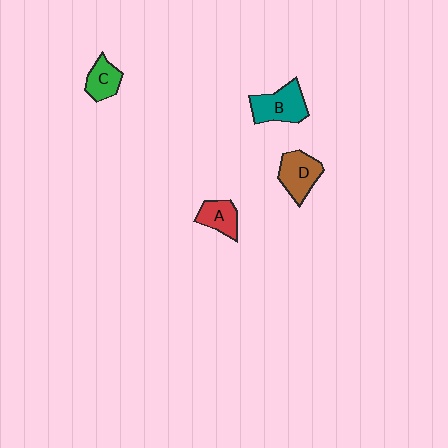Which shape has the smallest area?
Shape C (green).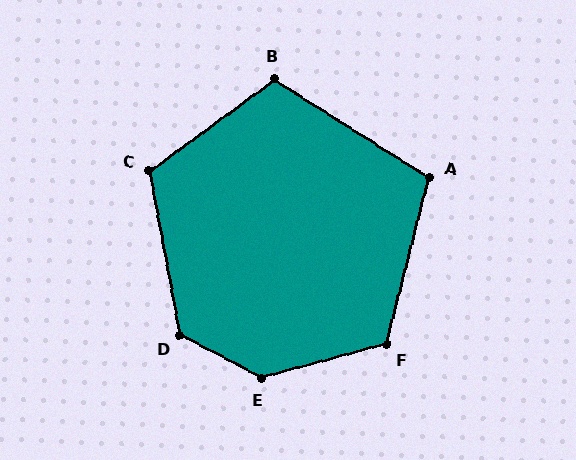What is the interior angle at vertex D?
Approximately 129 degrees (obtuse).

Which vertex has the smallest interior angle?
A, at approximately 108 degrees.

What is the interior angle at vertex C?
Approximately 116 degrees (obtuse).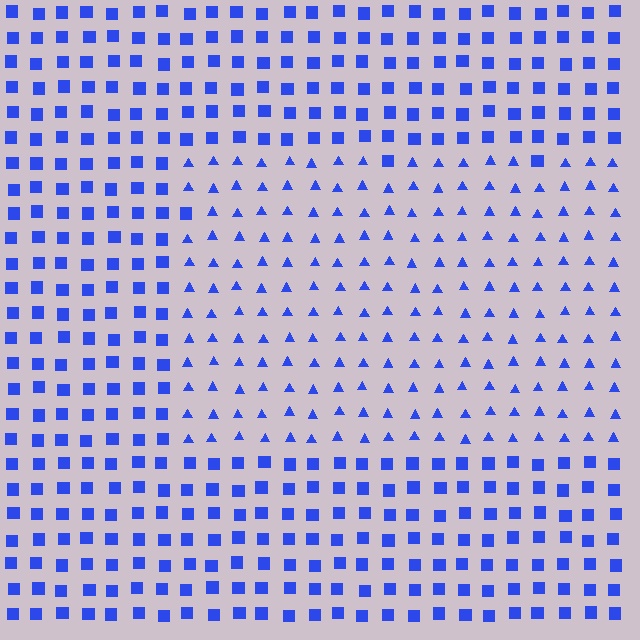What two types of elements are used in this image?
The image uses triangles inside the rectangle region and squares outside it.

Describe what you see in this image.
The image is filled with small blue elements arranged in a uniform grid. A rectangle-shaped region contains triangles, while the surrounding area contains squares. The boundary is defined purely by the change in element shape.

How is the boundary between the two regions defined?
The boundary is defined by a change in element shape: triangles inside vs. squares outside. All elements share the same color and spacing.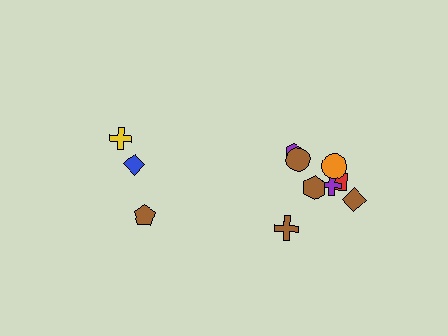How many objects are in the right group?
There are 8 objects.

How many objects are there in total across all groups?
There are 11 objects.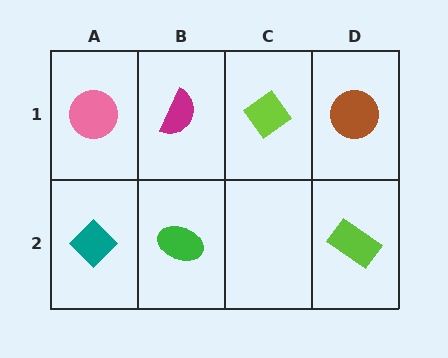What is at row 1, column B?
A magenta semicircle.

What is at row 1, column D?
A brown circle.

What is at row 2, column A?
A teal diamond.